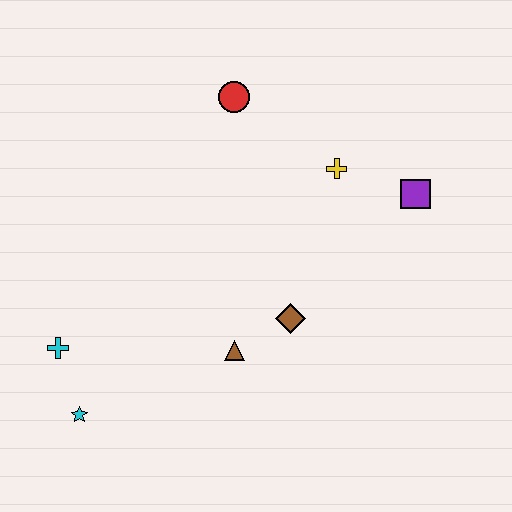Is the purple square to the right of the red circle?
Yes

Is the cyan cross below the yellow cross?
Yes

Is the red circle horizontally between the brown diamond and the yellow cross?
No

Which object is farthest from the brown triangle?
The red circle is farthest from the brown triangle.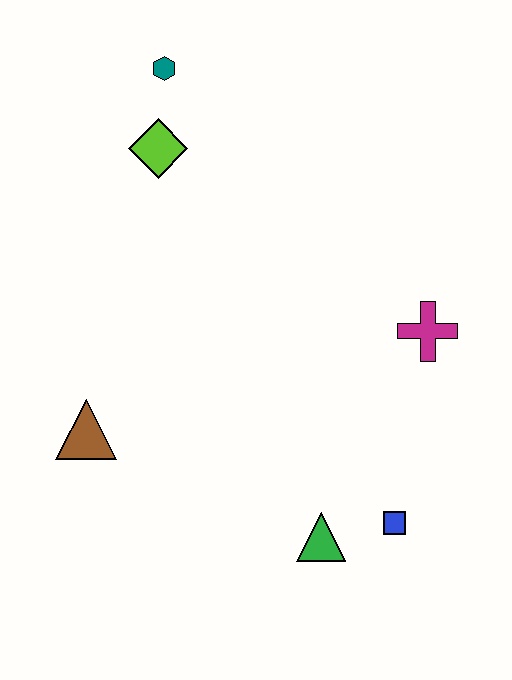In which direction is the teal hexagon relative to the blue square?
The teal hexagon is above the blue square.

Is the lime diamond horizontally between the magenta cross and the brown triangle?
Yes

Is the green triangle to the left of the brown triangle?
No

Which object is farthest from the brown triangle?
The teal hexagon is farthest from the brown triangle.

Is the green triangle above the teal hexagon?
No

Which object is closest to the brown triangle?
The green triangle is closest to the brown triangle.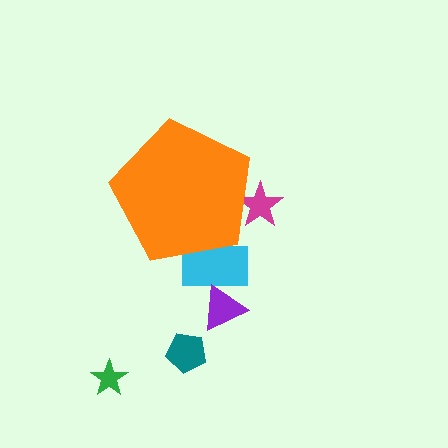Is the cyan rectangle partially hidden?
Yes, the cyan rectangle is partially hidden behind the orange pentagon.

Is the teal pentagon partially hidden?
No, the teal pentagon is fully visible.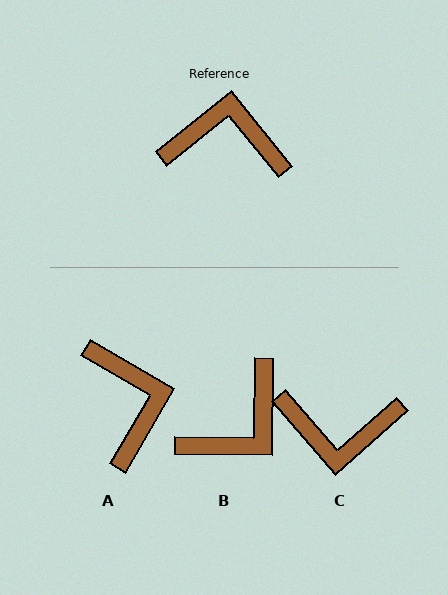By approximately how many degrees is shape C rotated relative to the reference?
Approximately 178 degrees clockwise.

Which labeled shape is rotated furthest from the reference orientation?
C, about 178 degrees away.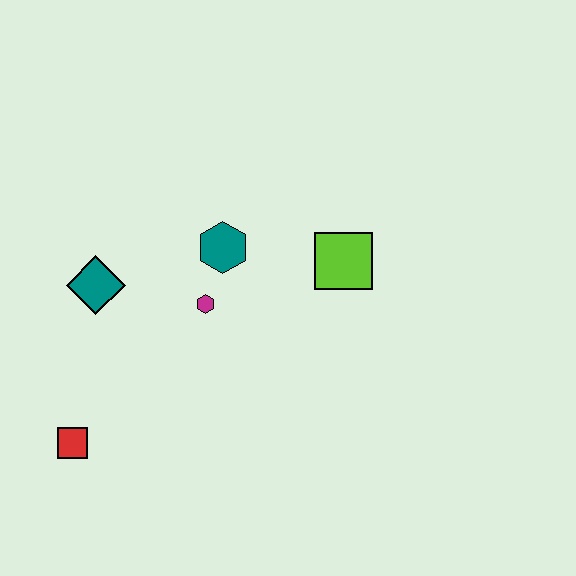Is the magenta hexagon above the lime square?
No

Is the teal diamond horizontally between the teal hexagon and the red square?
Yes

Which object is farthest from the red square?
The lime square is farthest from the red square.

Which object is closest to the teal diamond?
The magenta hexagon is closest to the teal diamond.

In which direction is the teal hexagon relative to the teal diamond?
The teal hexagon is to the right of the teal diamond.